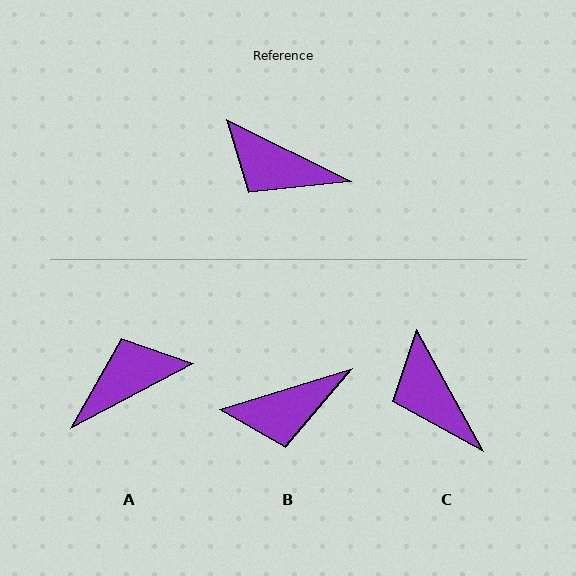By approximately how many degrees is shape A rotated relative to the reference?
Approximately 126 degrees clockwise.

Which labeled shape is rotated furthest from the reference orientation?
A, about 126 degrees away.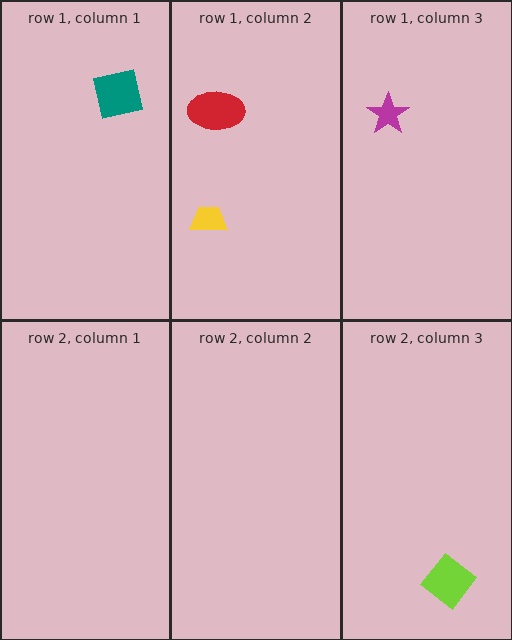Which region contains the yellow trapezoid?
The row 1, column 2 region.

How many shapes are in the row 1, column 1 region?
1.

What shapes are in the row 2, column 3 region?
The lime diamond.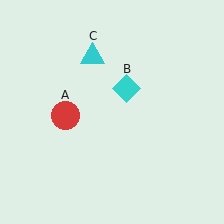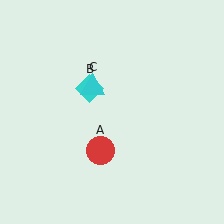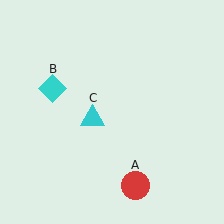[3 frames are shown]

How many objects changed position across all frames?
3 objects changed position: red circle (object A), cyan diamond (object B), cyan triangle (object C).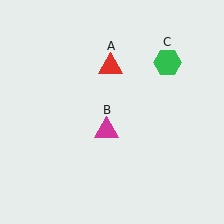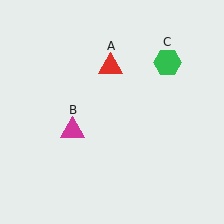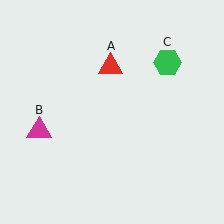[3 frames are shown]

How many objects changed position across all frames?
1 object changed position: magenta triangle (object B).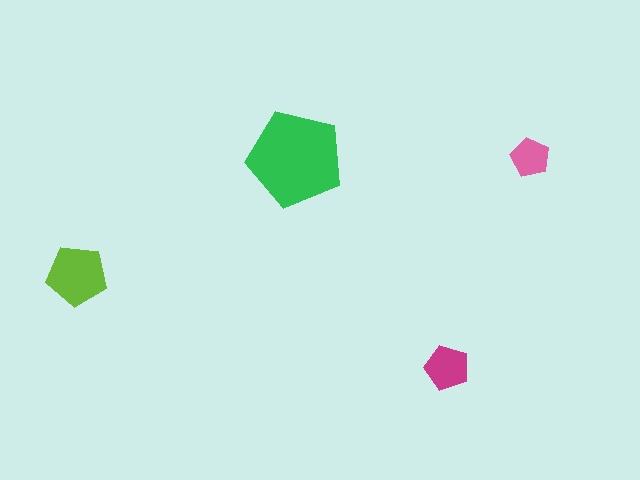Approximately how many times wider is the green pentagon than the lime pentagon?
About 1.5 times wider.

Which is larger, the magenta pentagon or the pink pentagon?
The magenta one.